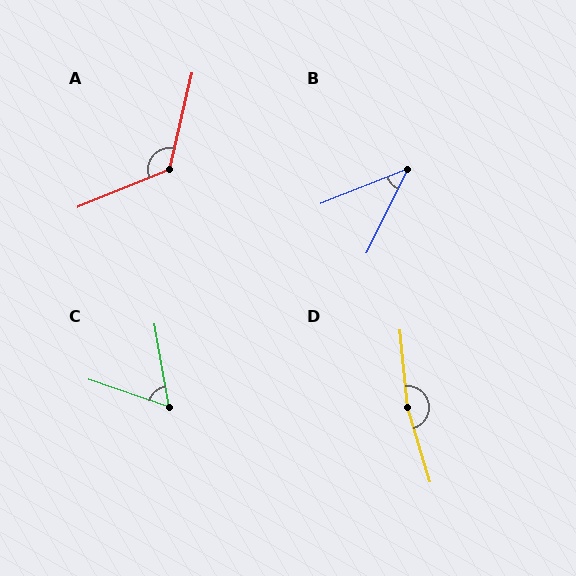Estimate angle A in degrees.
Approximately 125 degrees.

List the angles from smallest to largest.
B (43°), C (62°), A (125°), D (168°).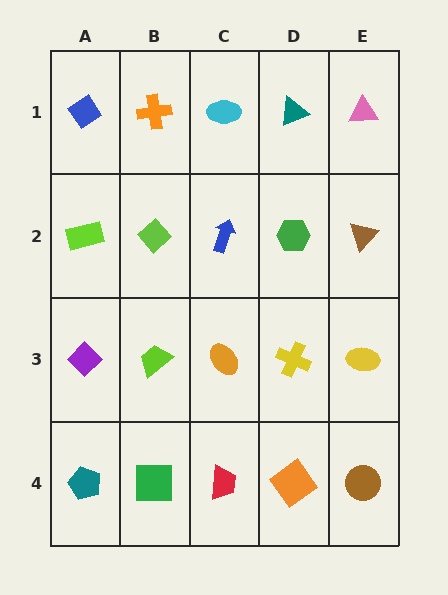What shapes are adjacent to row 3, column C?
A blue arrow (row 2, column C), a red trapezoid (row 4, column C), a lime trapezoid (row 3, column B), a yellow cross (row 3, column D).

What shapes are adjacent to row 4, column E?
A yellow ellipse (row 3, column E), an orange diamond (row 4, column D).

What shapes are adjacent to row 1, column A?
A lime rectangle (row 2, column A), an orange cross (row 1, column B).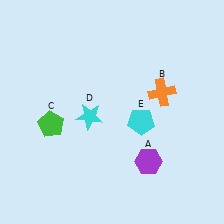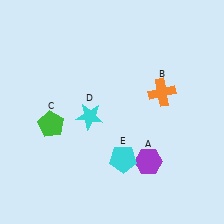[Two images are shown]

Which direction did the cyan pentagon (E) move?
The cyan pentagon (E) moved down.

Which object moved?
The cyan pentagon (E) moved down.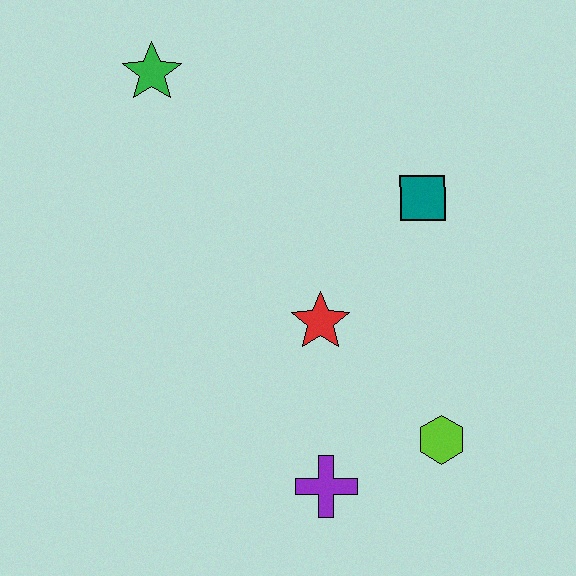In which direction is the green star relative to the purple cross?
The green star is above the purple cross.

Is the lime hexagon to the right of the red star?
Yes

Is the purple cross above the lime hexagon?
No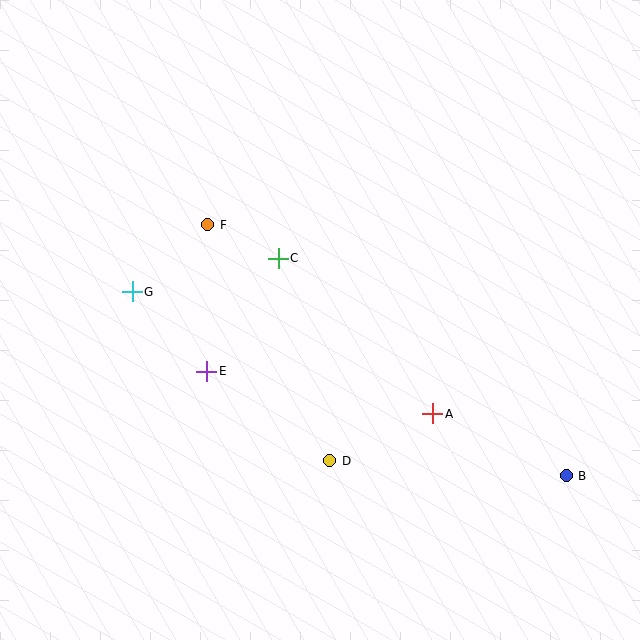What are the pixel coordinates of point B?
Point B is at (566, 476).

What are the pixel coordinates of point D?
Point D is at (330, 461).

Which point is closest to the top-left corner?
Point F is closest to the top-left corner.